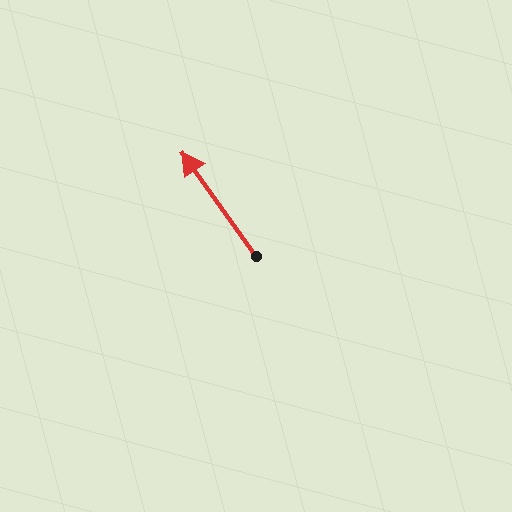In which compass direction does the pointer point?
Northwest.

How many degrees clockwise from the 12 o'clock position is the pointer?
Approximately 324 degrees.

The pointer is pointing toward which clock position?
Roughly 11 o'clock.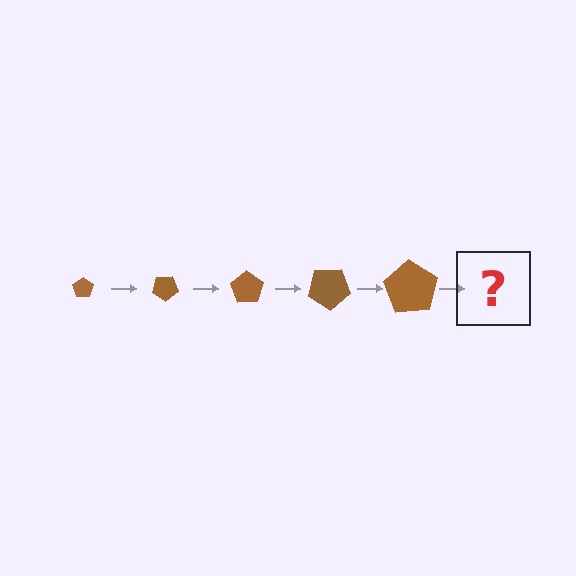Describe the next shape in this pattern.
It should be a pentagon, larger than the previous one and rotated 175 degrees from the start.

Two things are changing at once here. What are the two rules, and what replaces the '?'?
The two rules are that the pentagon grows larger each step and it rotates 35 degrees each step. The '?' should be a pentagon, larger than the previous one and rotated 175 degrees from the start.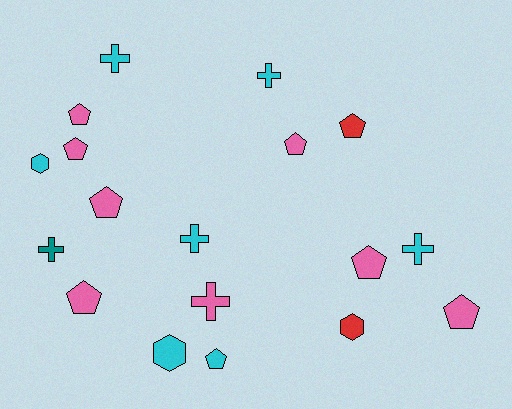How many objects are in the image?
There are 18 objects.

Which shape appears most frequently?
Pentagon, with 9 objects.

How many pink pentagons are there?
There are 7 pink pentagons.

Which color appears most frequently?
Pink, with 8 objects.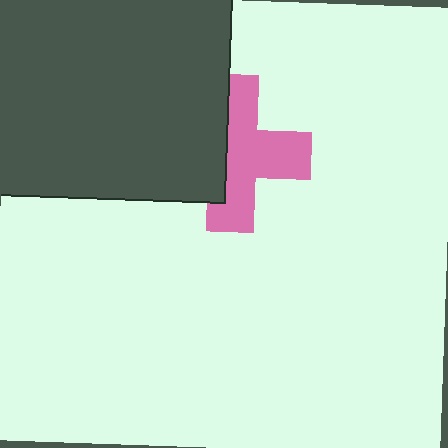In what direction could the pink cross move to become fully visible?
The pink cross could move right. That would shift it out from behind the dark gray square entirely.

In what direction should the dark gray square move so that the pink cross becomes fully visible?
The dark gray square should move left. That is the shortest direction to clear the overlap and leave the pink cross fully visible.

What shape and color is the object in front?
The object in front is a dark gray square.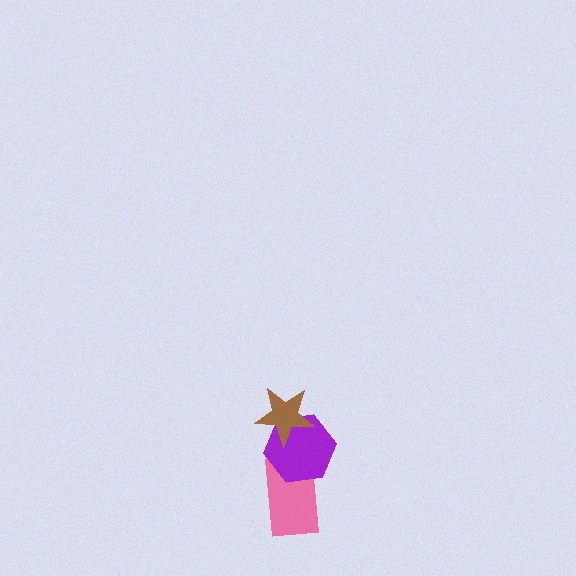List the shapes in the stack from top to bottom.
From top to bottom: the brown star, the purple hexagon, the pink rectangle.